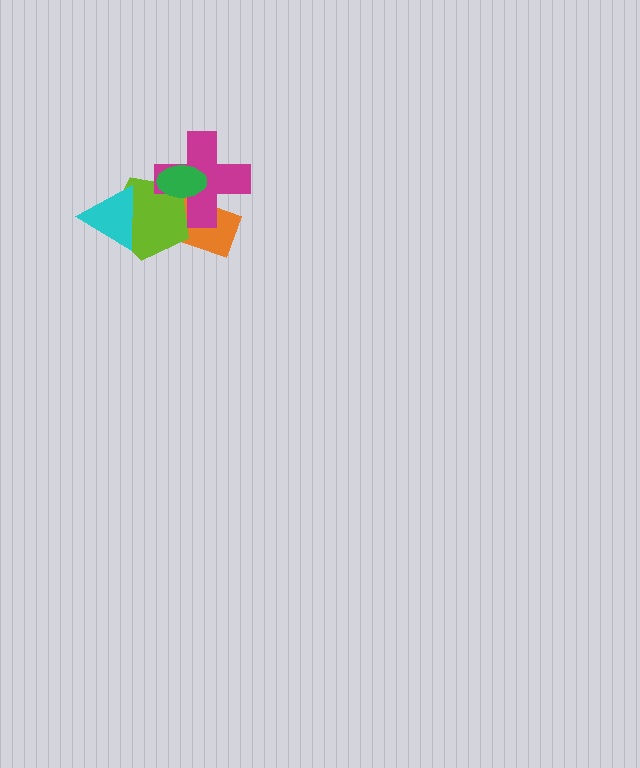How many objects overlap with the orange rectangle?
3 objects overlap with the orange rectangle.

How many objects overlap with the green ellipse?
3 objects overlap with the green ellipse.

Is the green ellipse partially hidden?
No, no other shape covers it.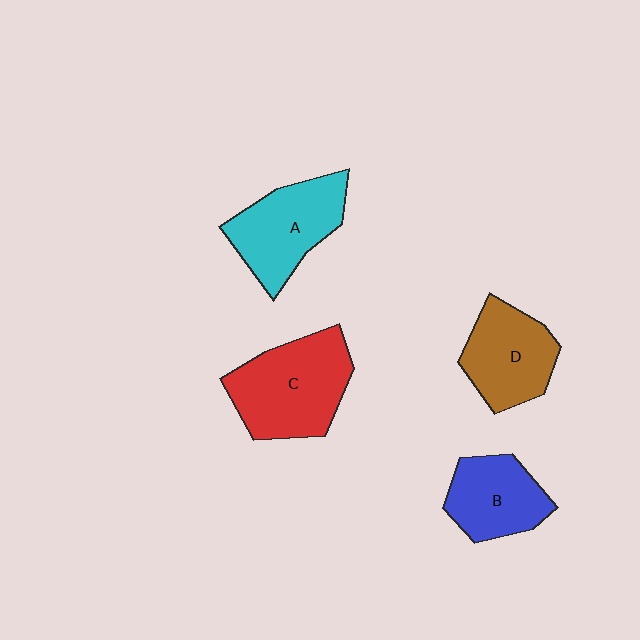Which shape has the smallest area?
Shape B (blue).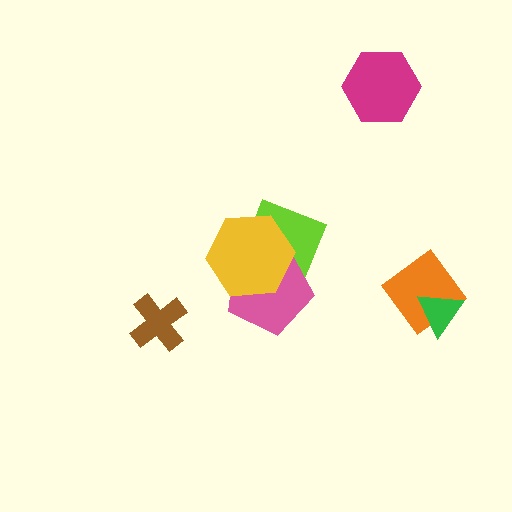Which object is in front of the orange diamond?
The green triangle is in front of the orange diamond.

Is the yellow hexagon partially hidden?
No, no other shape covers it.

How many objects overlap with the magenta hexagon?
0 objects overlap with the magenta hexagon.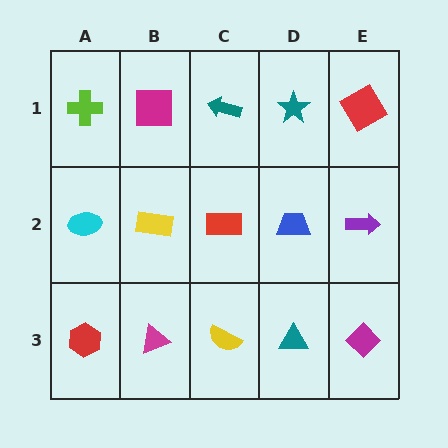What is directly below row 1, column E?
A purple arrow.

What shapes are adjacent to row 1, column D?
A blue trapezoid (row 2, column D), a teal arrow (row 1, column C), a red diamond (row 1, column E).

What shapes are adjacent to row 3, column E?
A purple arrow (row 2, column E), a teal triangle (row 3, column D).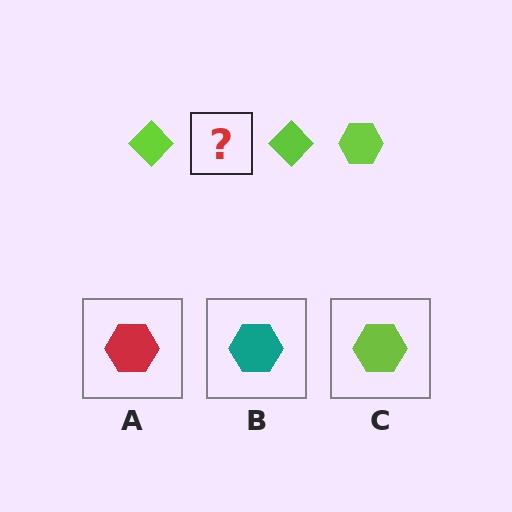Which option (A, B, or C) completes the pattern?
C.